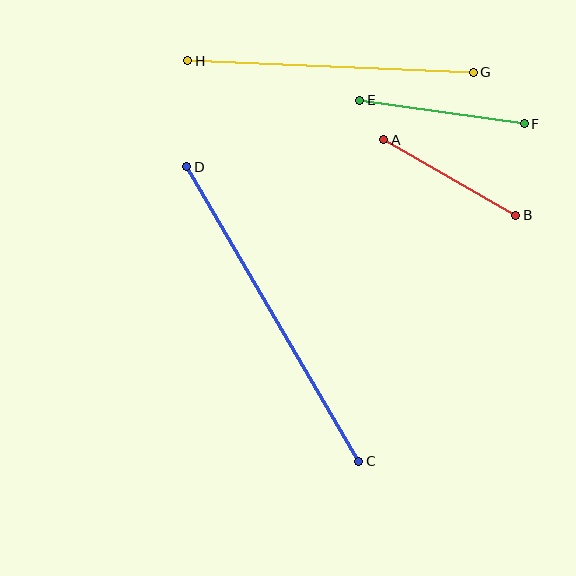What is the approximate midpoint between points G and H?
The midpoint is at approximately (331, 67) pixels.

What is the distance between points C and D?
The distance is approximately 341 pixels.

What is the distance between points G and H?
The distance is approximately 286 pixels.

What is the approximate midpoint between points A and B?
The midpoint is at approximately (450, 177) pixels.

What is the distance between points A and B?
The distance is approximately 152 pixels.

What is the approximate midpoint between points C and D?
The midpoint is at approximately (273, 314) pixels.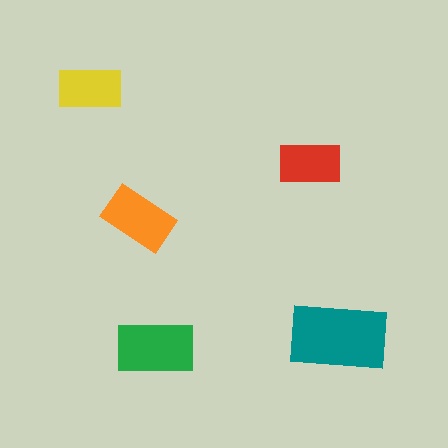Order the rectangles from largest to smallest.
the teal one, the green one, the orange one, the yellow one, the red one.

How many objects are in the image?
There are 5 objects in the image.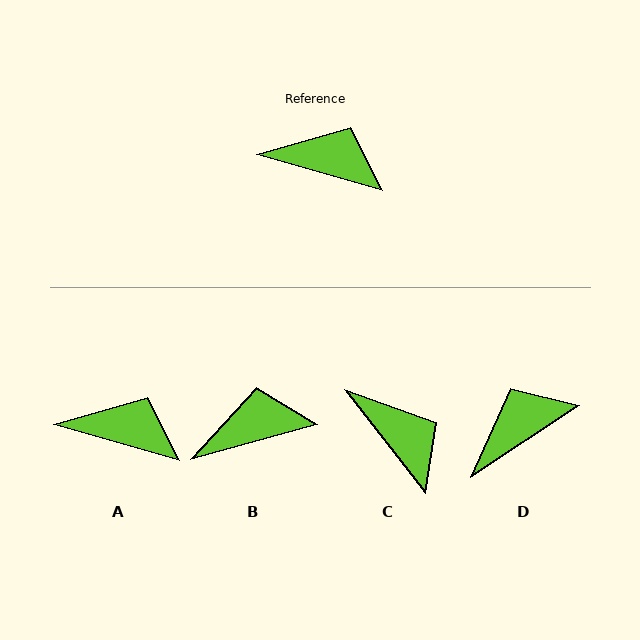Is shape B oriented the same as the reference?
No, it is off by about 31 degrees.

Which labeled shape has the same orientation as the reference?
A.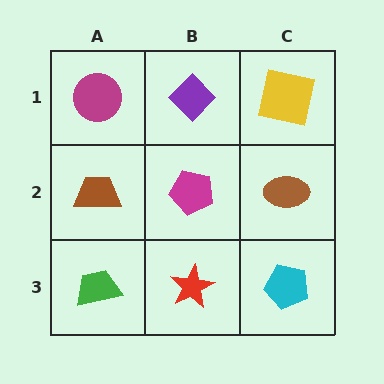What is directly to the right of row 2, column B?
A brown ellipse.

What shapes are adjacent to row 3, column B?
A magenta pentagon (row 2, column B), a green trapezoid (row 3, column A), a cyan pentagon (row 3, column C).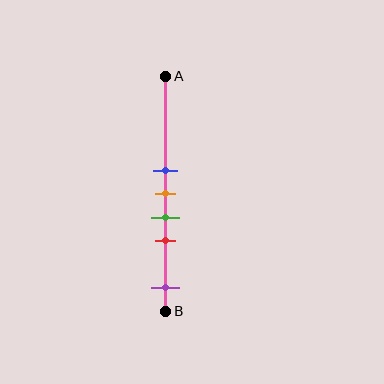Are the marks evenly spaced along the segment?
No, the marks are not evenly spaced.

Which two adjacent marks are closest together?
The blue and orange marks are the closest adjacent pair.